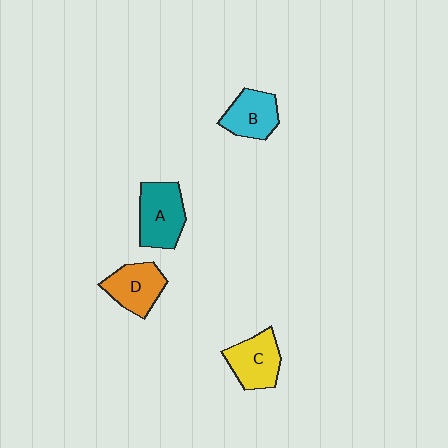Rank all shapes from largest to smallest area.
From largest to smallest: A (teal), C (yellow), D (orange), B (cyan).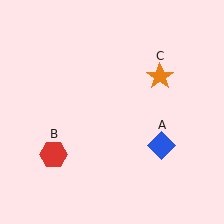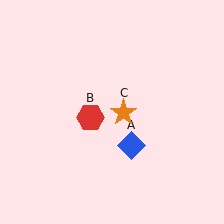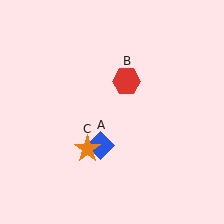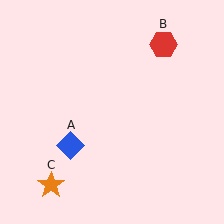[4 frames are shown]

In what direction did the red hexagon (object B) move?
The red hexagon (object B) moved up and to the right.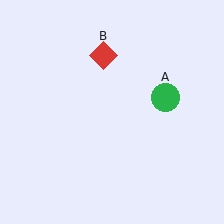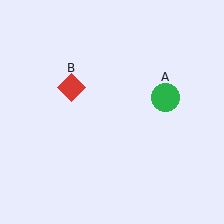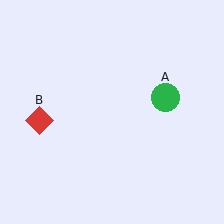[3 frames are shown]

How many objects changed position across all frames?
1 object changed position: red diamond (object B).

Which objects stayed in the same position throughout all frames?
Green circle (object A) remained stationary.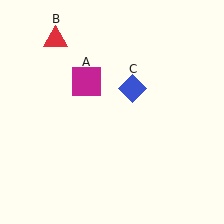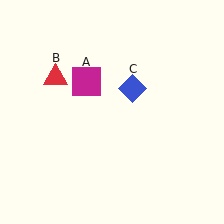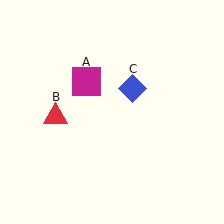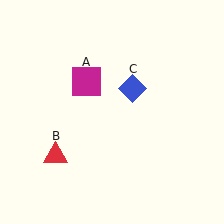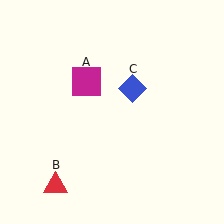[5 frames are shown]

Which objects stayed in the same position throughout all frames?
Magenta square (object A) and blue diamond (object C) remained stationary.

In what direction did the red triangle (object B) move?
The red triangle (object B) moved down.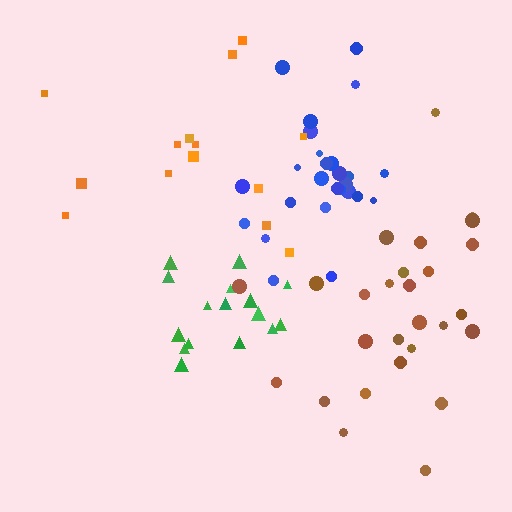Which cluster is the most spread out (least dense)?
Orange.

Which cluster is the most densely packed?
Blue.